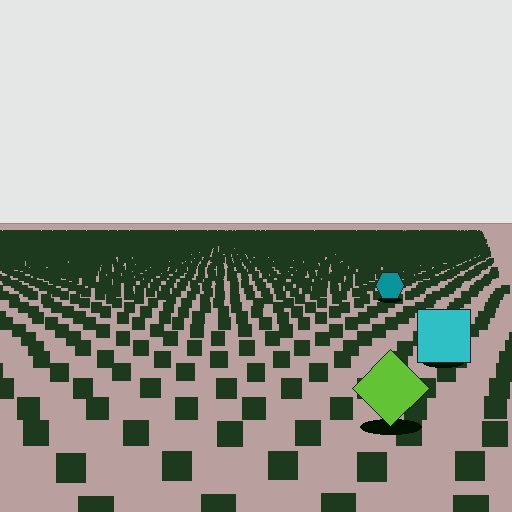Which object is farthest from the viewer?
The teal hexagon is farthest from the viewer. It appears smaller and the ground texture around it is denser.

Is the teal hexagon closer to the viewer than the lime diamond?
No. The lime diamond is closer — you can tell from the texture gradient: the ground texture is coarser near it.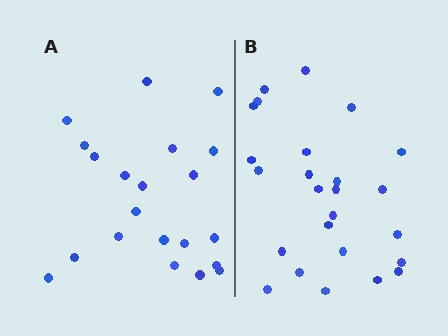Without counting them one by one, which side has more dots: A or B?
Region B (the right region) has more dots.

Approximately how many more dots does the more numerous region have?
Region B has about 4 more dots than region A.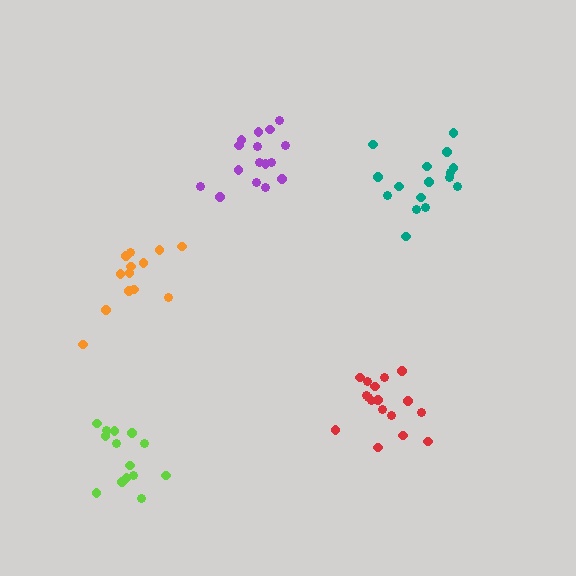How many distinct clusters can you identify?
There are 5 distinct clusters.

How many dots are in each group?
Group 1: 13 dots, Group 2: 16 dots, Group 3: 17 dots, Group 4: 15 dots, Group 5: 16 dots (77 total).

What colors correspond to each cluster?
The clusters are colored: orange, purple, red, lime, teal.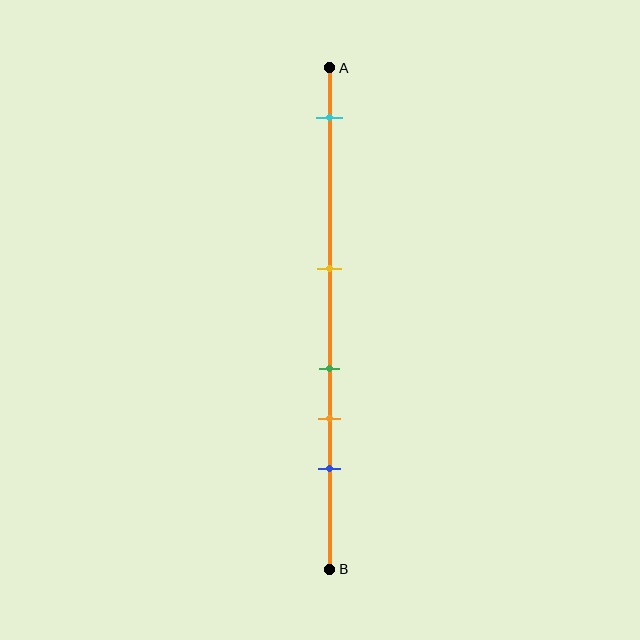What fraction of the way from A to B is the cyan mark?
The cyan mark is approximately 10% (0.1) of the way from A to B.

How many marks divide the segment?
There are 5 marks dividing the segment.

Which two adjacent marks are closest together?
The green and orange marks are the closest adjacent pair.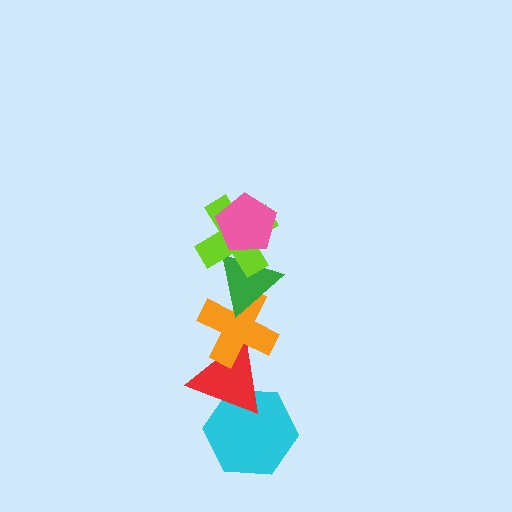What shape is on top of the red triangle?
The orange cross is on top of the red triangle.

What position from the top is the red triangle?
The red triangle is 5th from the top.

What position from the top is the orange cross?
The orange cross is 4th from the top.